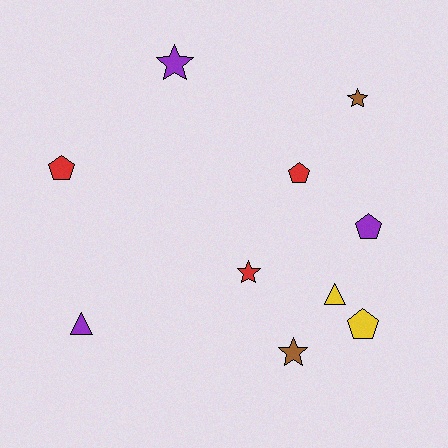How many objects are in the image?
There are 10 objects.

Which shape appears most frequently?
Pentagon, with 4 objects.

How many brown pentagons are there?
There are no brown pentagons.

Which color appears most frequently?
Purple, with 3 objects.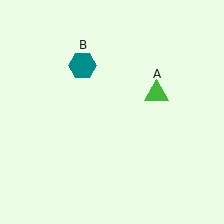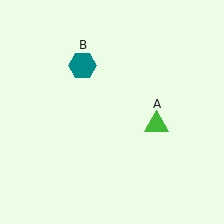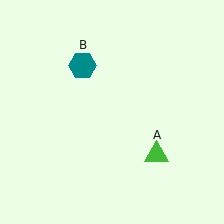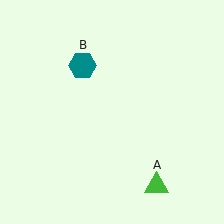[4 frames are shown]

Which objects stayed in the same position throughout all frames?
Teal hexagon (object B) remained stationary.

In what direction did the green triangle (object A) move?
The green triangle (object A) moved down.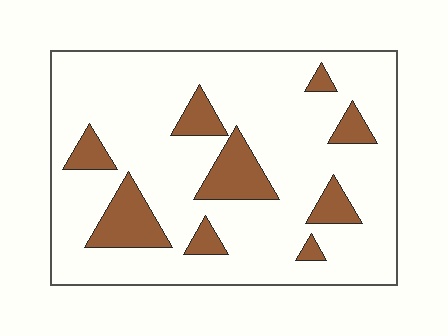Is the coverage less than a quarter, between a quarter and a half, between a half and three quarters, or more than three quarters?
Less than a quarter.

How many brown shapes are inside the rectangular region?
9.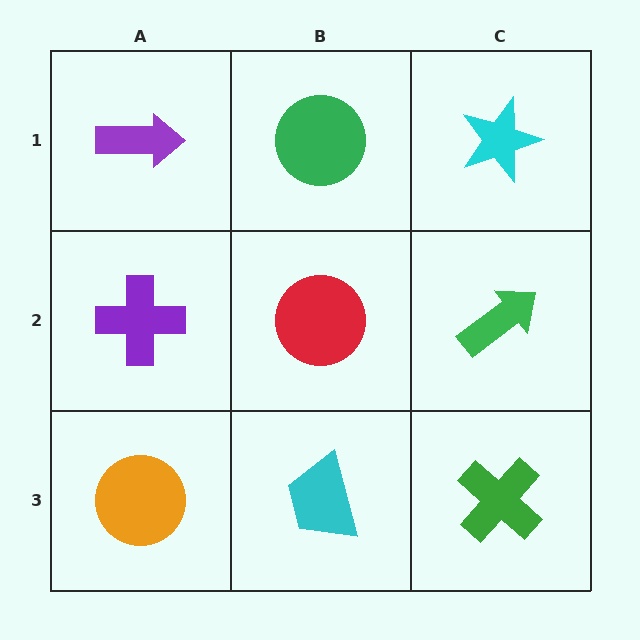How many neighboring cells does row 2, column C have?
3.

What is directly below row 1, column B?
A red circle.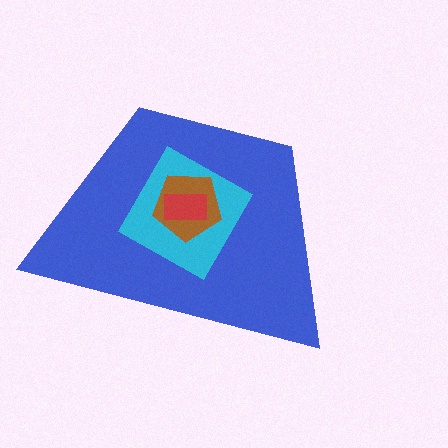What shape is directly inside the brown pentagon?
The red rectangle.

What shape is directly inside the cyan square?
The brown pentagon.